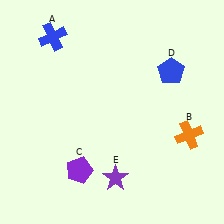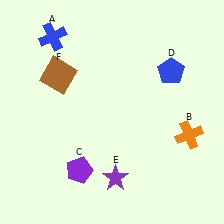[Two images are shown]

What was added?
A brown square (F) was added in Image 2.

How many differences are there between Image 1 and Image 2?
There is 1 difference between the two images.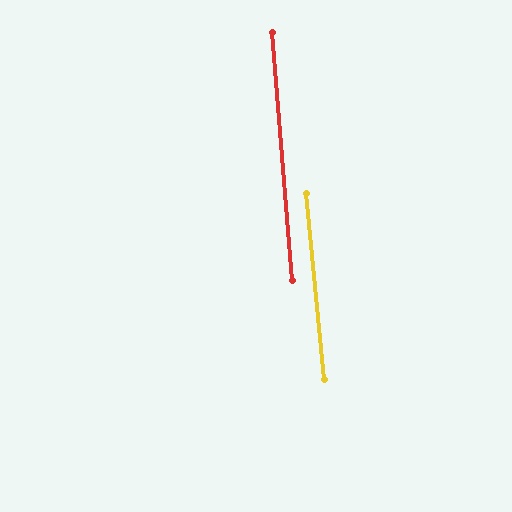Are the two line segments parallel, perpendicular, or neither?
Parallel — their directions differ by only 1.1°.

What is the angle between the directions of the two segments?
Approximately 1 degree.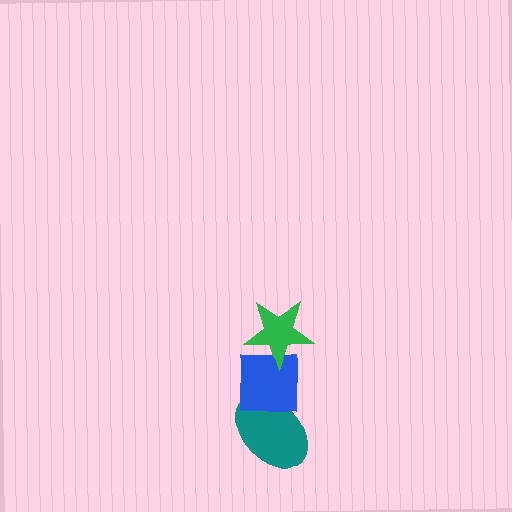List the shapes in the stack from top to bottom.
From top to bottom: the green star, the blue square, the teal ellipse.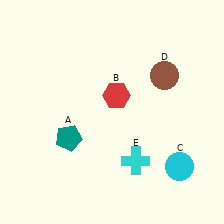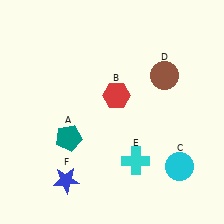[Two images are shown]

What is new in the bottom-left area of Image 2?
A blue star (F) was added in the bottom-left area of Image 2.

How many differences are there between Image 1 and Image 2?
There is 1 difference between the two images.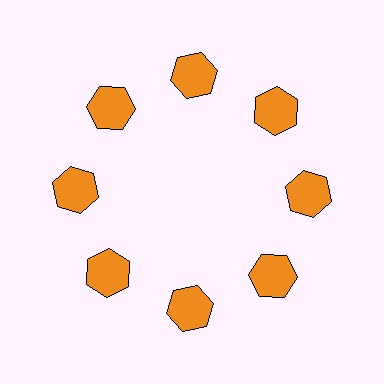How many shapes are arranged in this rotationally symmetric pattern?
There are 8 shapes, arranged in 8 groups of 1.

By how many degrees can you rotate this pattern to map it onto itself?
The pattern maps onto itself every 45 degrees of rotation.